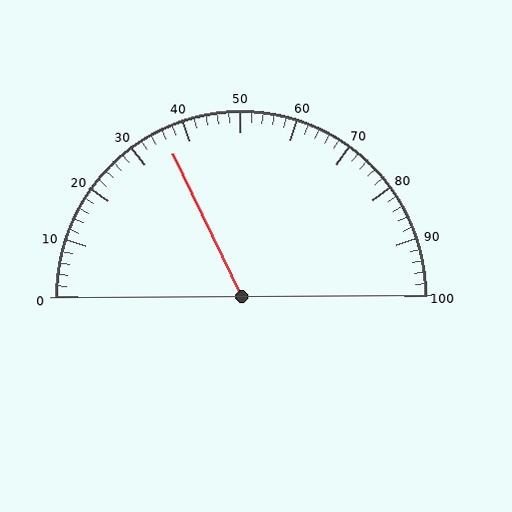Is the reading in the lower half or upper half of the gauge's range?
The reading is in the lower half of the range (0 to 100).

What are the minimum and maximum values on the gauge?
The gauge ranges from 0 to 100.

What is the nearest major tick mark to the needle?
The nearest major tick mark is 40.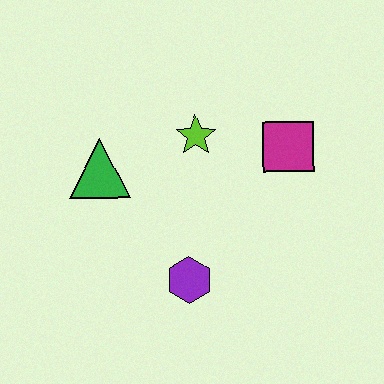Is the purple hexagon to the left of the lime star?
Yes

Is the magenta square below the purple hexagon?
No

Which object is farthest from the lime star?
The purple hexagon is farthest from the lime star.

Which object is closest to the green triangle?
The lime star is closest to the green triangle.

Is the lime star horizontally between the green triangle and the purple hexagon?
No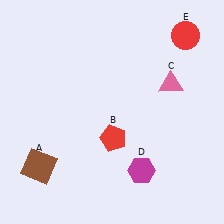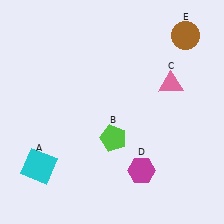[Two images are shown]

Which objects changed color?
A changed from brown to cyan. B changed from red to lime. E changed from red to brown.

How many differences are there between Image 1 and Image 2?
There are 3 differences between the two images.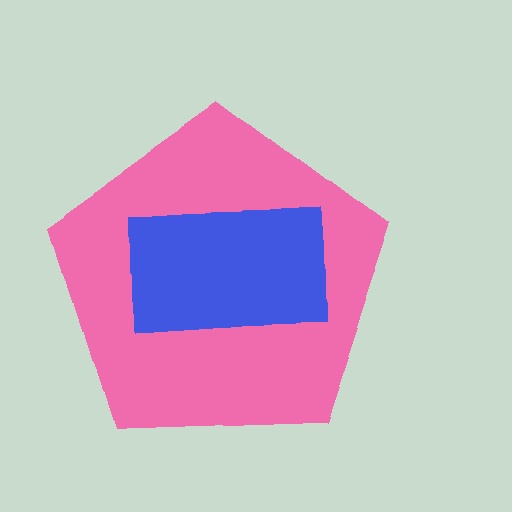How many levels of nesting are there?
2.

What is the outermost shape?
The pink pentagon.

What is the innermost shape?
The blue rectangle.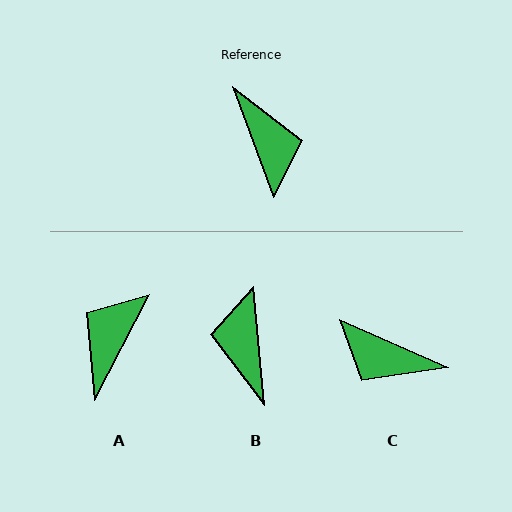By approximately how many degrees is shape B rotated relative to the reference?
Approximately 165 degrees counter-clockwise.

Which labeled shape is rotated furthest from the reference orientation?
B, about 165 degrees away.